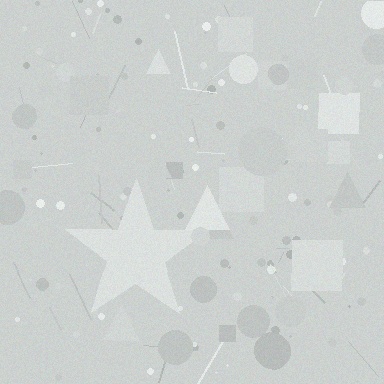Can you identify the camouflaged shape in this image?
The camouflaged shape is a star.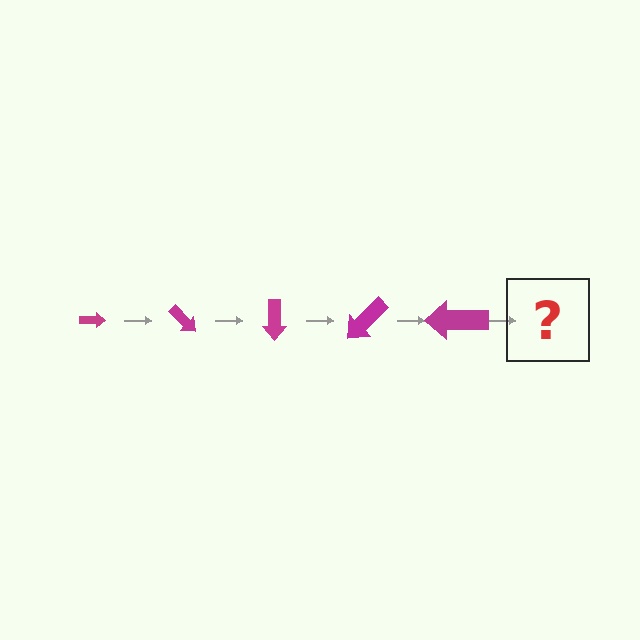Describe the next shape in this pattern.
It should be an arrow, larger than the previous one and rotated 225 degrees from the start.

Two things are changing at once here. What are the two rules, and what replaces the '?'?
The two rules are that the arrow grows larger each step and it rotates 45 degrees each step. The '?' should be an arrow, larger than the previous one and rotated 225 degrees from the start.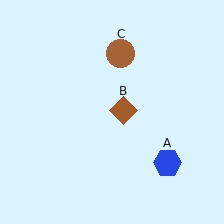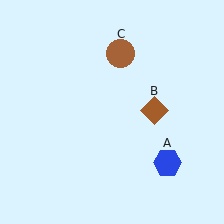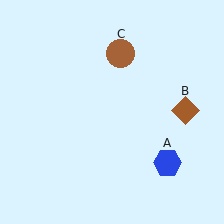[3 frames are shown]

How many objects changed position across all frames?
1 object changed position: brown diamond (object B).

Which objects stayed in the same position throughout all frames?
Blue hexagon (object A) and brown circle (object C) remained stationary.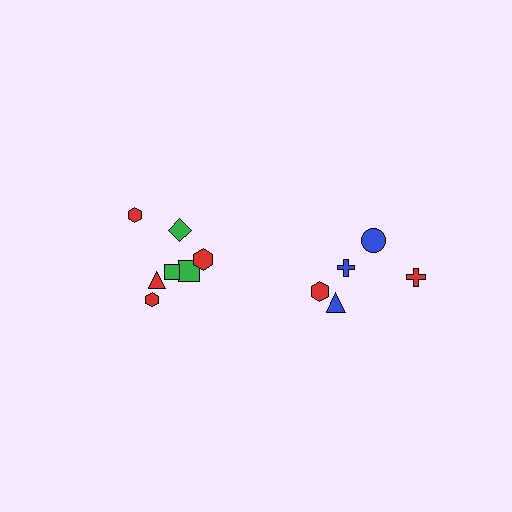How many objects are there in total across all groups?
There are 12 objects.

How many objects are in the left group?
There are 7 objects.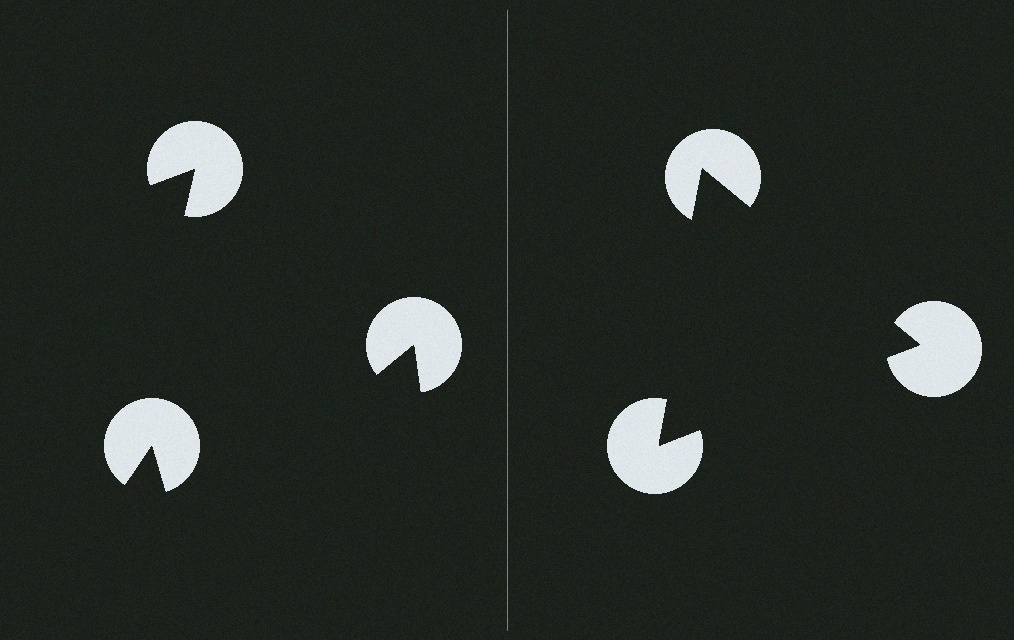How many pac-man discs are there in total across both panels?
6 — 3 on each side.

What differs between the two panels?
The pac-man discs are positioned identically on both sides; only the wedge orientations differ. On the right they align to a triangle; on the left they are misaligned.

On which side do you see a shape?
An illusory triangle appears on the right side. On the left side the wedge cuts are rotated, so no coherent shape forms.